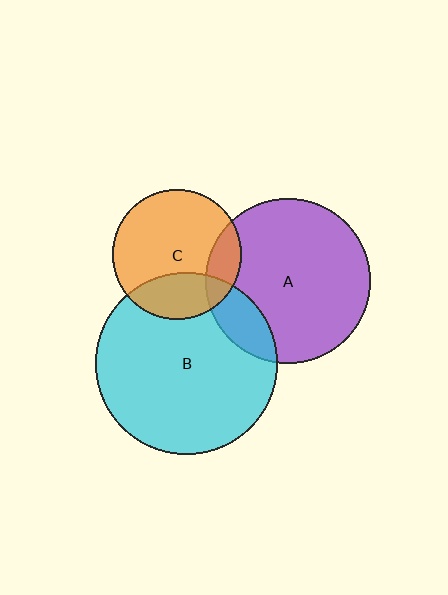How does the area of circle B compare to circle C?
Approximately 2.0 times.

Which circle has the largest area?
Circle B (cyan).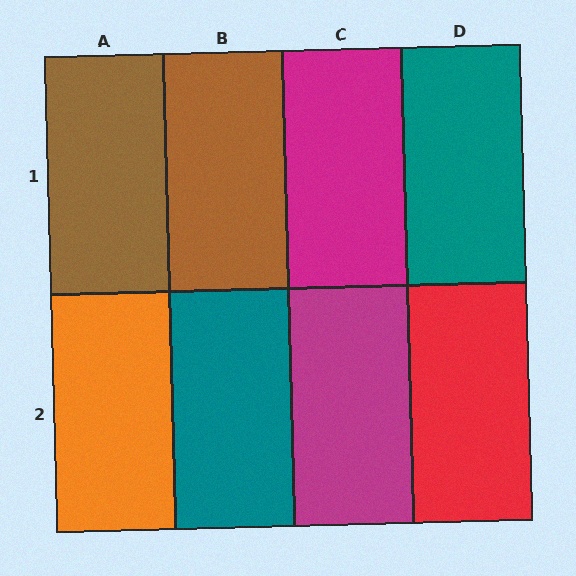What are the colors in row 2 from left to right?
Orange, teal, magenta, red.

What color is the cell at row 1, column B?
Brown.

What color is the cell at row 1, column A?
Brown.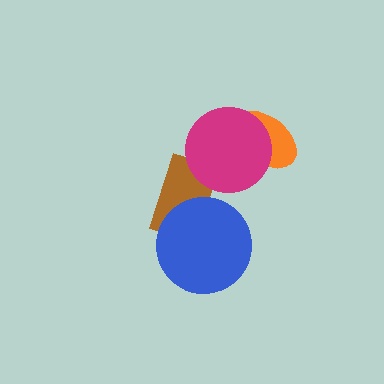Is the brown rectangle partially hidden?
Yes, it is partially covered by another shape.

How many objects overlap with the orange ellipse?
1 object overlaps with the orange ellipse.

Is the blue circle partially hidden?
No, no other shape covers it.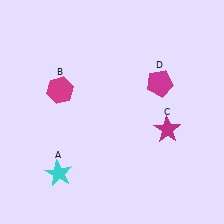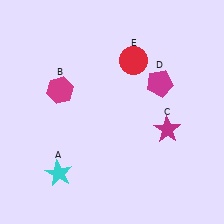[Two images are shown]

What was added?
A red circle (E) was added in Image 2.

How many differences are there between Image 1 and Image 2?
There is 1 difference between the two images.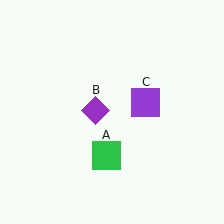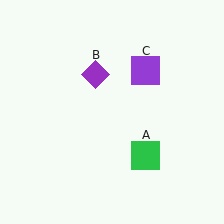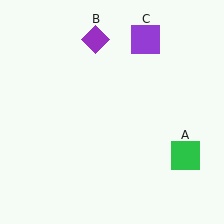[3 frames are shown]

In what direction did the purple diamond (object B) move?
The purple diamond (object B) moved up.